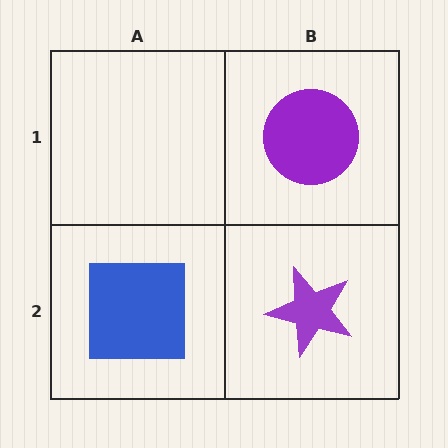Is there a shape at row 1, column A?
No, that cell is empty.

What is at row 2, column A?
A blue square.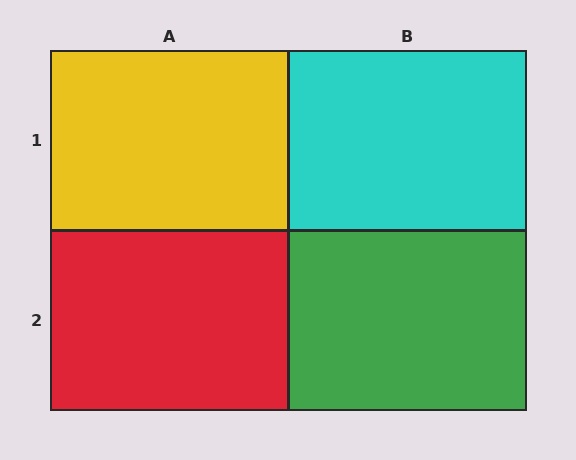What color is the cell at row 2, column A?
Red.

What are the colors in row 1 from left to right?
Yellow, cyan.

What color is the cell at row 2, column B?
Green.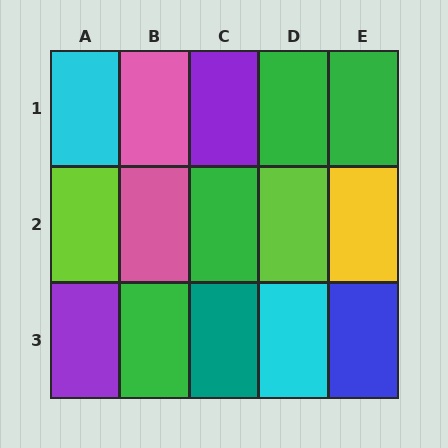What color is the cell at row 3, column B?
Green.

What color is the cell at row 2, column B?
Pink.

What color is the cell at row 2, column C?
Green.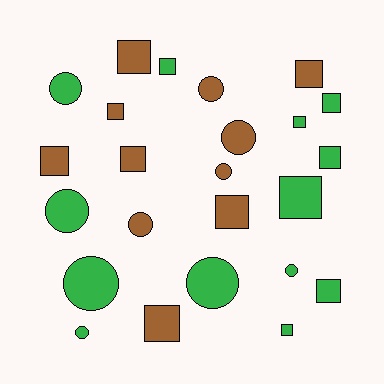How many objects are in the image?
There are 24 objects.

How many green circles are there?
There are 6 green circles.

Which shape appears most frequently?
Square, with 14 objects.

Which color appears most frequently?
Green, with 13 objects.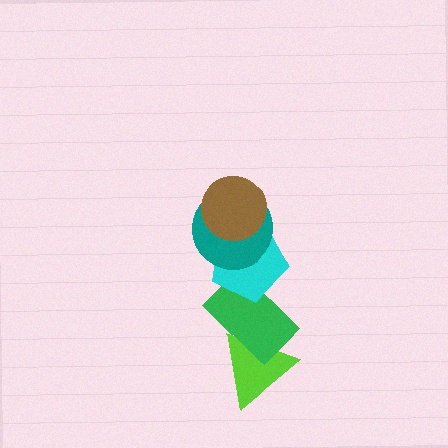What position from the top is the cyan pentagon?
The cyan pentagon is 3rd from the top.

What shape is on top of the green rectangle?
The cyan pentagon is on top of the green rectangle.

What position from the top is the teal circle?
The teal circle is 2nd from the top.